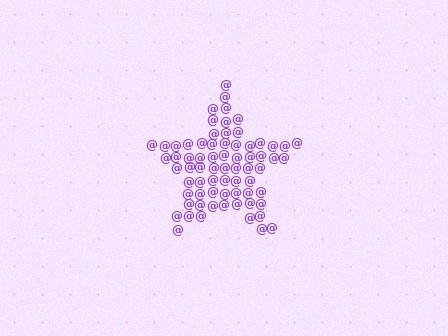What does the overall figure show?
The overall figure shows a star.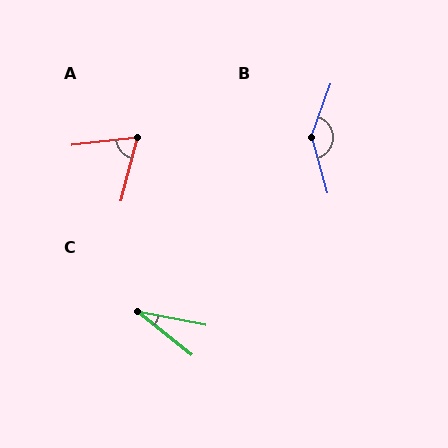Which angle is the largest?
B, at approximately 145 degrees.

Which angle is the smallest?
C, at approximately 28 degrees.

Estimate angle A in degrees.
Approximately 69 degrees.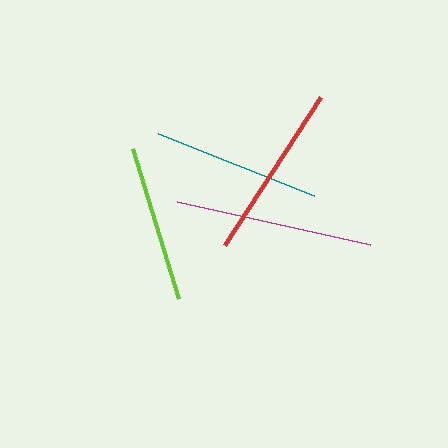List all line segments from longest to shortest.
From longest to shortest: magenta, red, teal, lime.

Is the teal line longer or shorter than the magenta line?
The magenta line is longer than the teal line.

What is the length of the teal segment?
The teal segment is approximately 168 pixels long.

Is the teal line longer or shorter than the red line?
The red line is longer than the teal line.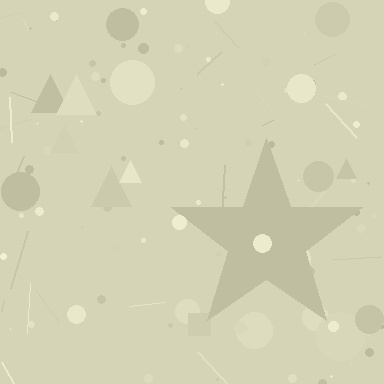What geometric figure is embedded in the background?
A star is embedded in the background.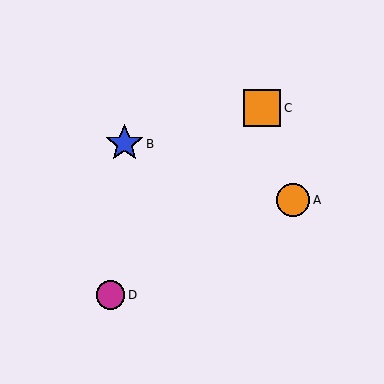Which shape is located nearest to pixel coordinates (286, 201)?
The orange circle (labeled A) at (293, 200) is nearest to that location.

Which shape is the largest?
The orange square (labeled C) is the largest.